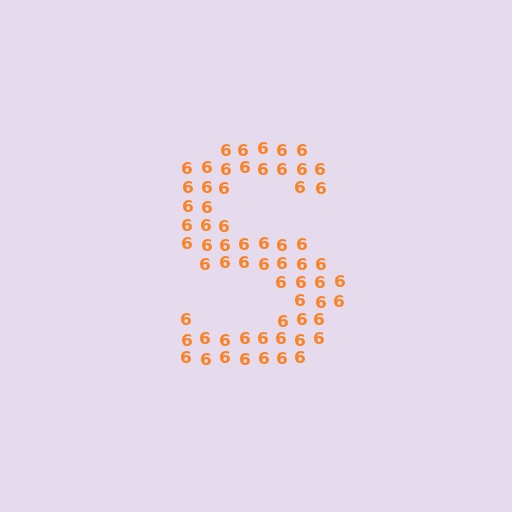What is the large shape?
The large shape is the letter S.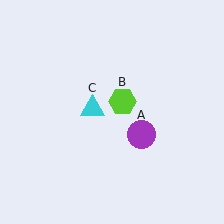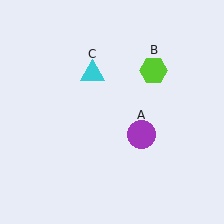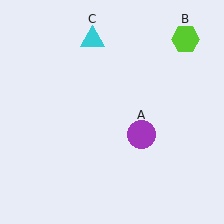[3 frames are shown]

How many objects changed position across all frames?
2 objects changed position: lime hexagon (object B), cyan triangle (object C).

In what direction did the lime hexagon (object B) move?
The lime hexagon (object B) moved up and to the right.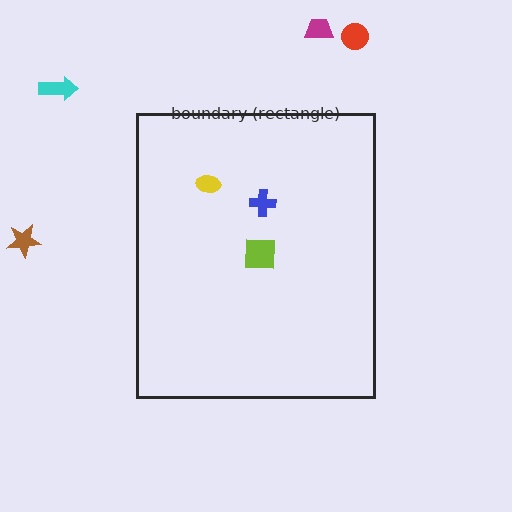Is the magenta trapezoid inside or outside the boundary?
Outside.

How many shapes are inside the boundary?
3 inside, 4 outside.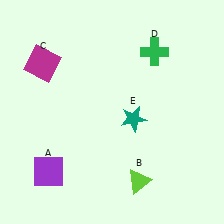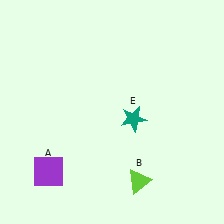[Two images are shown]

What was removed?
The magenta square (C), the green cross (D) were removed in Image 2.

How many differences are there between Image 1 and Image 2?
There are 2 differences between the two images.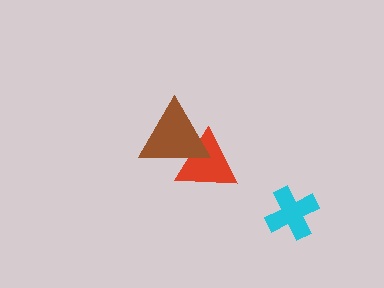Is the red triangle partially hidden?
Yes, it is partially covered by another shape.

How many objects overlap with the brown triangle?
1 object overlaps with the brown triangle.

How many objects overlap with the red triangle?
1 object overlaps with the red triangle.